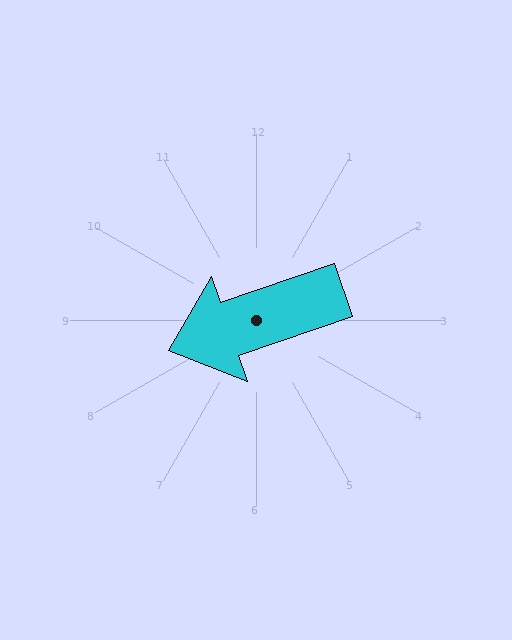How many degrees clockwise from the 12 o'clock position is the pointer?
Approximately 251 degrees.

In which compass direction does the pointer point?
West.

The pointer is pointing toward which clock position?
Roughly 8 o'clock.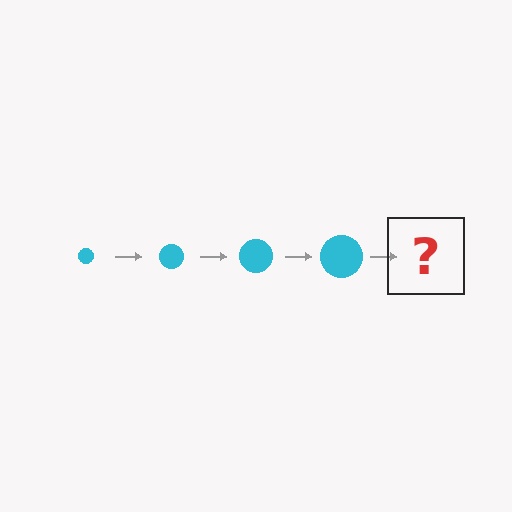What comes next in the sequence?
The next element should be a cyan circle, larger than the previous one.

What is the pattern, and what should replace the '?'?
The pattern is that the circle gets progressively larger each step. The '?' should be a cyan circle, larger than the previous one.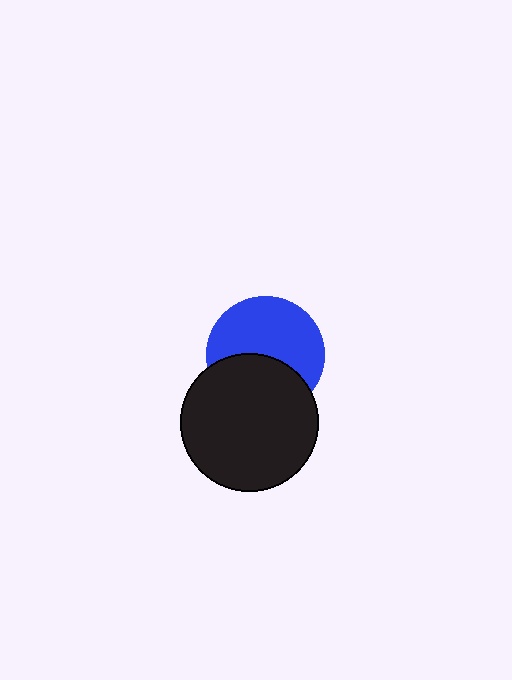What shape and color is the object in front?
The object in front is a black circle.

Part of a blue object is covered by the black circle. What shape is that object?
It is a circle.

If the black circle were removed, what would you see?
You would see the complete blue circle.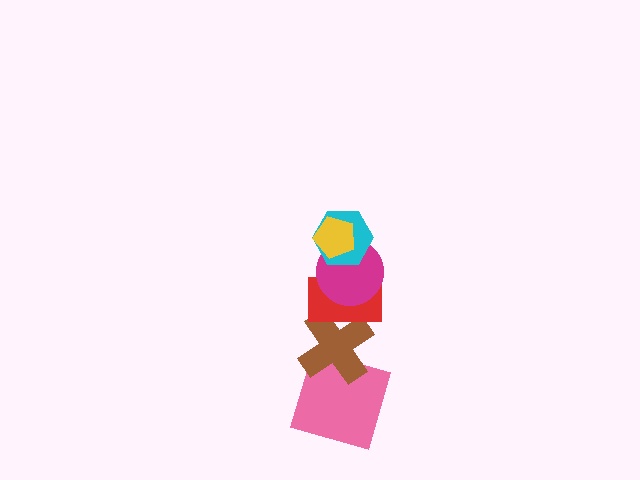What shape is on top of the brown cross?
The red rectangle is on top of the brown cross.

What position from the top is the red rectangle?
The red rectangle is 4th from the top.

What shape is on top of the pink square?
The brown cross is on top of the pink square.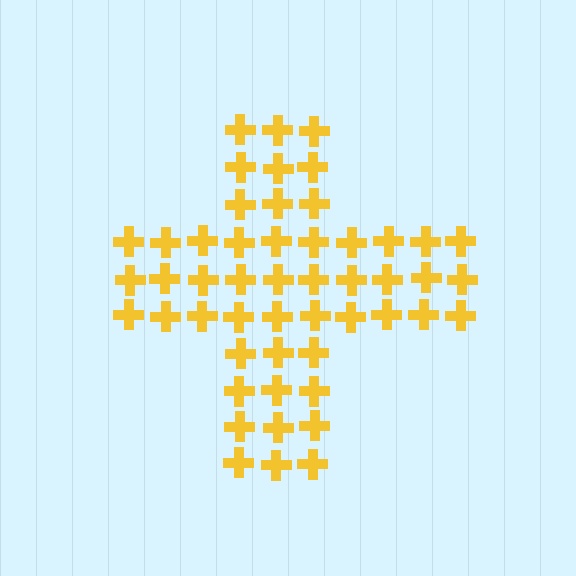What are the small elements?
The small elements are crosses.